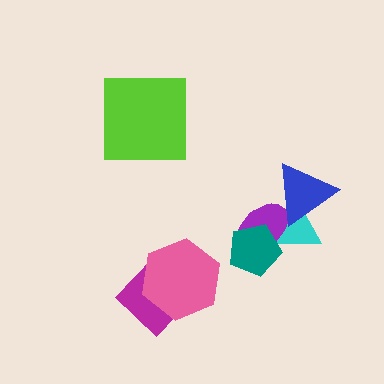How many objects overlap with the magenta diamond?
1 object overlaps with the magenta diamond.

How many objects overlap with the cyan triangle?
3 objects overlap with the cyan triangle.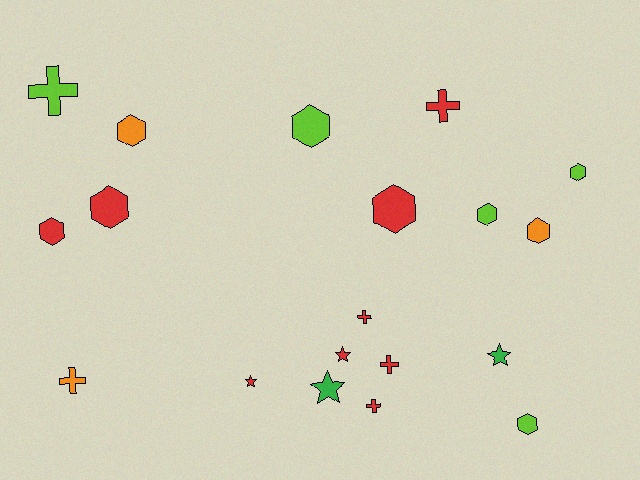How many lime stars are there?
There are no lime stars.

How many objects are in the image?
There are 19 objects.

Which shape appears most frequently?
Hexagon, with 9 objects.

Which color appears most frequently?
Red, with 9 objects.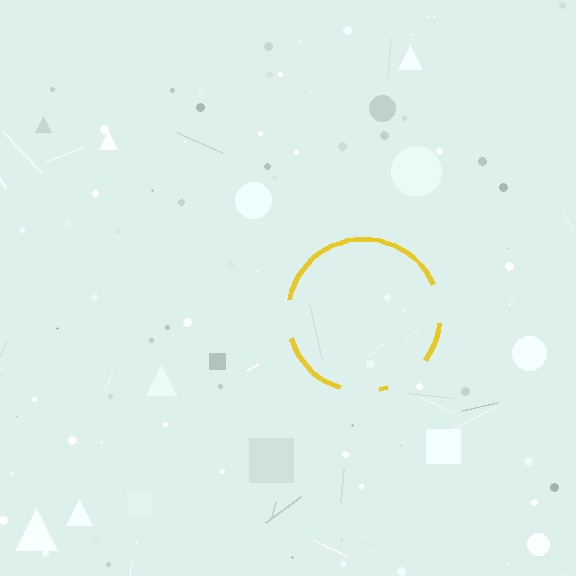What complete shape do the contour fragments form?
The contour fragments form a circle.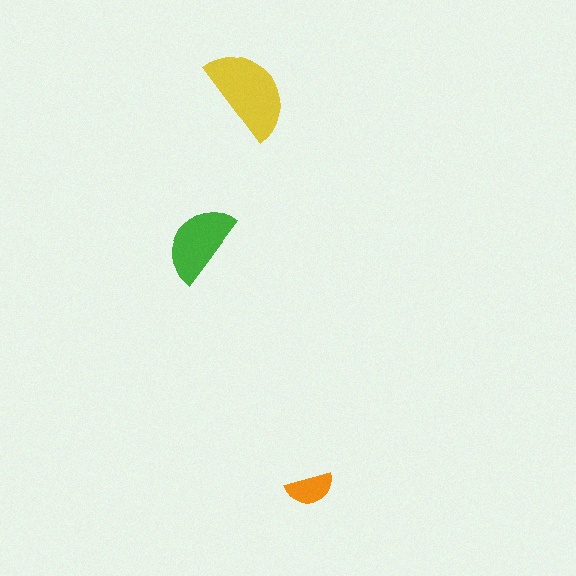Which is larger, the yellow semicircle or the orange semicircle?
The yellow one.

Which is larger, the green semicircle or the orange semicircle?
The green one.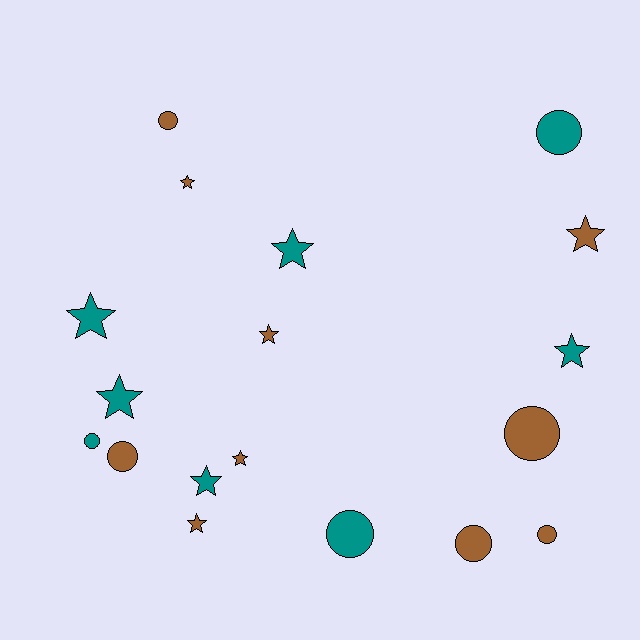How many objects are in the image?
There are 18 objects.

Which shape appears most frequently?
Star, with 10 objects.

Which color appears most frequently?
Brown, with 10 objects.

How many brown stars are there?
There are 5 brown stars.